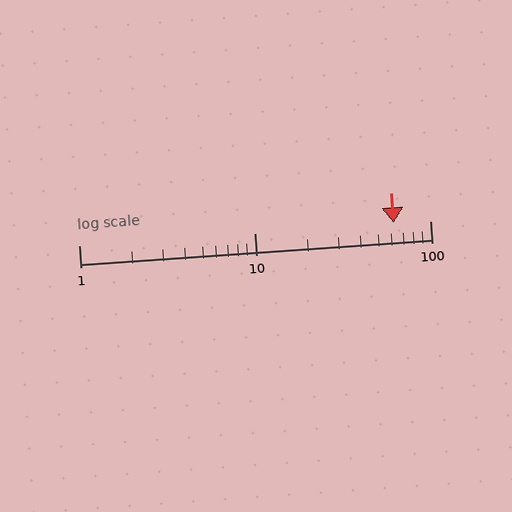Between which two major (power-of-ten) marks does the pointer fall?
The pointer is between 10 and 100.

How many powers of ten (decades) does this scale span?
The scale spans 2 decades, from 1 to 100.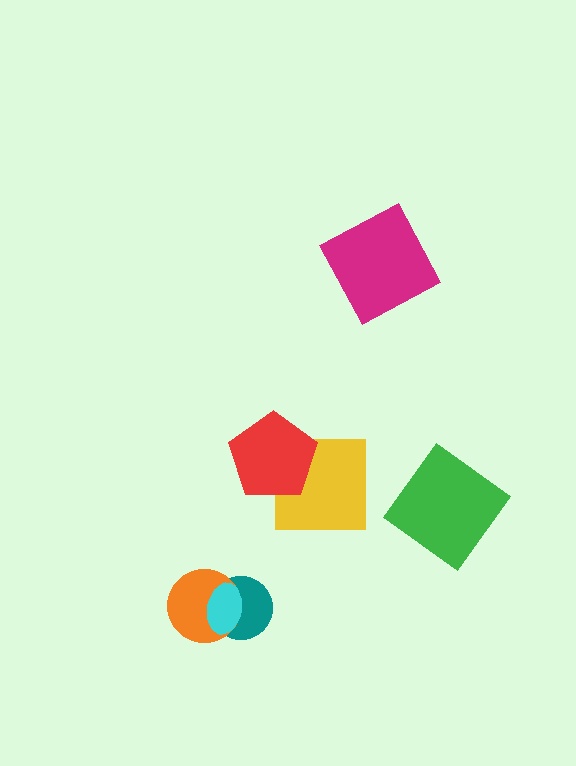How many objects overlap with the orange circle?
2 objects overlap with the orange circle.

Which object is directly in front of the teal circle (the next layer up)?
The orange circle is directly in front of the teal circle.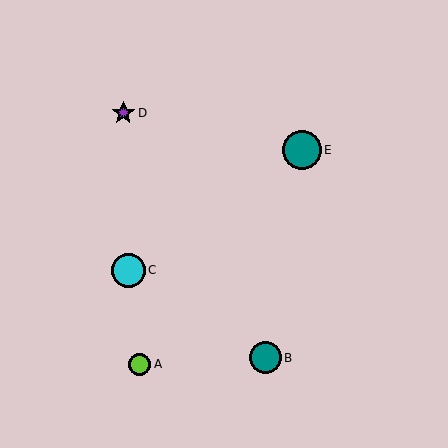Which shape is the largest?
The teal circle (labeled E) is the largest.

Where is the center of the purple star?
The center of the purple star is at (123, 113).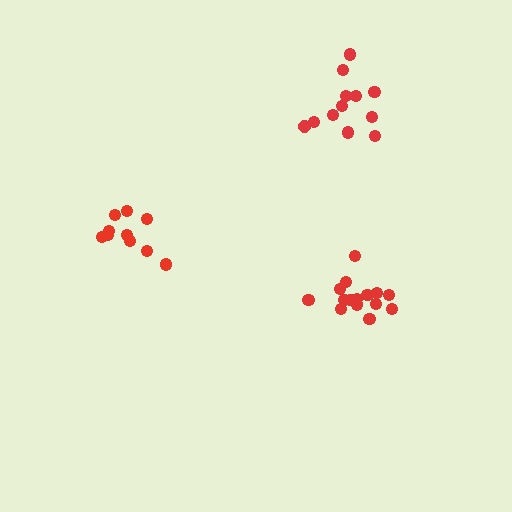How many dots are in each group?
Group 1: 15 dots, Group 2: 10 dots, Group 3: 12 dots (37 total).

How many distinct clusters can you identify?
There are 3 distinct clusters.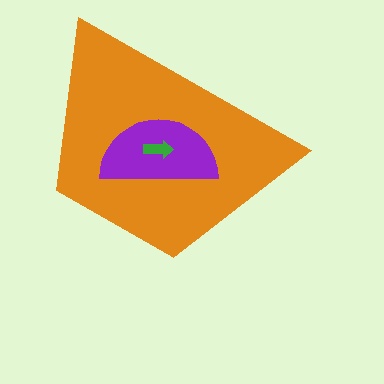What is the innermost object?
The green arrow.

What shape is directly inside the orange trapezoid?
The purple semicircle.